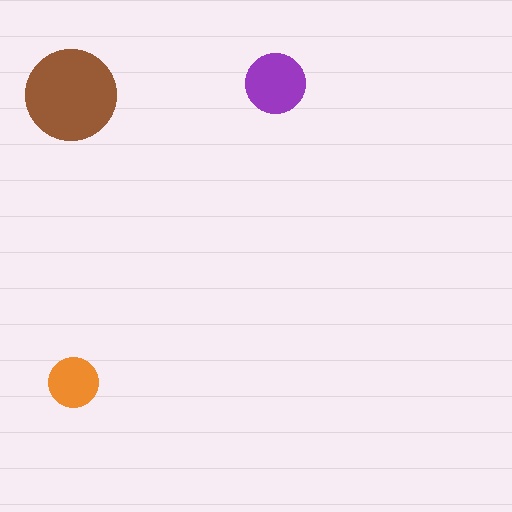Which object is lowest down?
The orange circle is bottommost.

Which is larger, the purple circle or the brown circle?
The brown one.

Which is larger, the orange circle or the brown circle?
The brown one.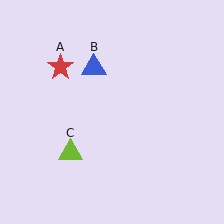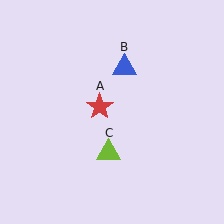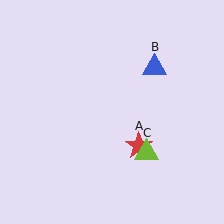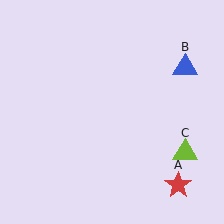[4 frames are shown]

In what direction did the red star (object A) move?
The red star (object A) moved down and to the right.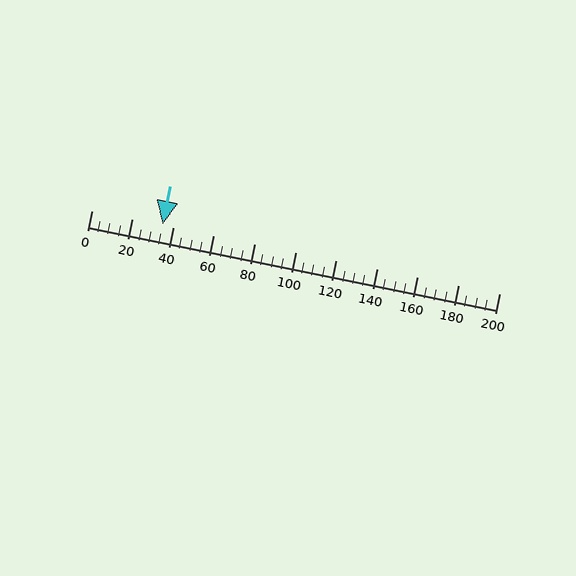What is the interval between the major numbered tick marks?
The major tick marks are spaced 20 units apart.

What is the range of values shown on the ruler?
The ruler shows values from 0 to 200.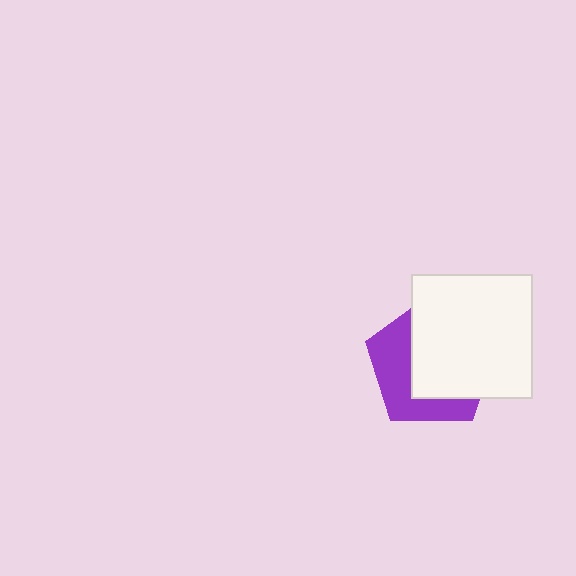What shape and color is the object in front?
The object in front is a white rectangle.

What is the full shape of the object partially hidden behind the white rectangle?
The partially hidden object is a purple pentagon.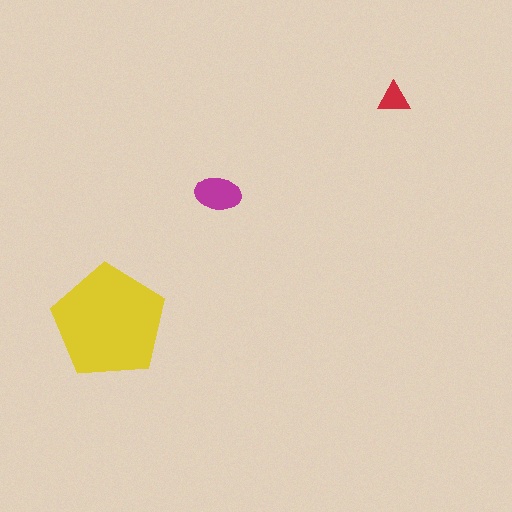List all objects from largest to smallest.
The yellow pentagon, the magenta ellipse, the red triangle.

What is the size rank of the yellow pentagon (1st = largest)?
1st.